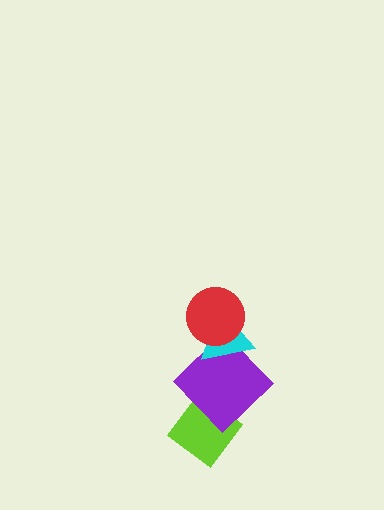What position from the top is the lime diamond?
The lime diamond is 4th from the top.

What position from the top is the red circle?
The red circle is 1st from the top.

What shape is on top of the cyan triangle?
The red circle is on top of the cyan triangle.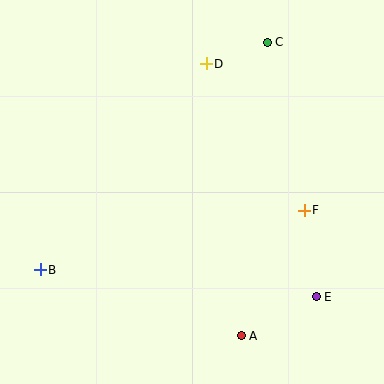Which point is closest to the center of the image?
Point F at (304, 210) is closest to the center.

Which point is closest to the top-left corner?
Point D is closest to the top-left corner.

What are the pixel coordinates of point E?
Point E is at (316, 297).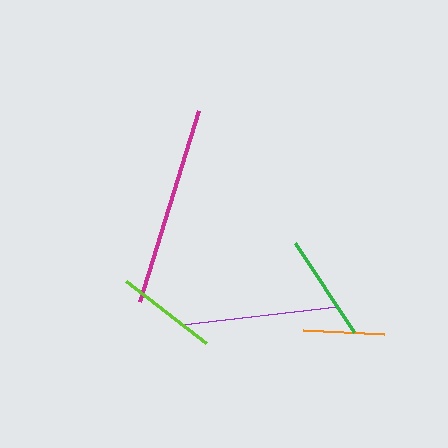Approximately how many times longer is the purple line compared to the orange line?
The purple line is approximately 1.9 times the length of the orange line.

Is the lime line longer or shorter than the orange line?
The lime line is longer than the orange line.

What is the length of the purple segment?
The purple segment is approximately 156 pixels long.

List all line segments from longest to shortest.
From longest to shortest: magenta, purple, green, lime, orange.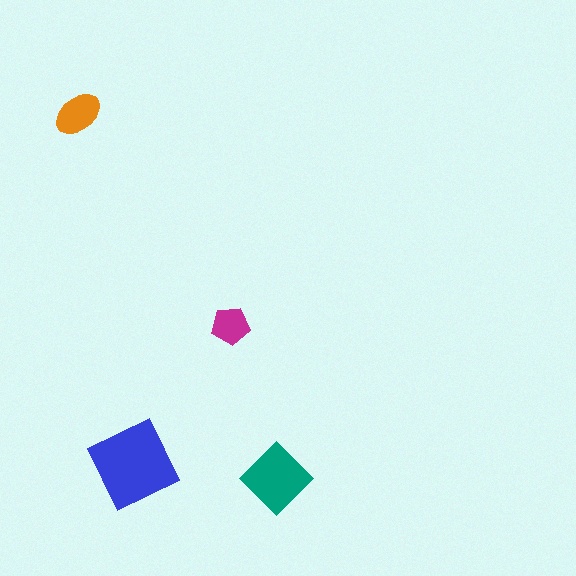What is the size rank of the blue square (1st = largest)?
1st.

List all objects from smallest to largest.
The magenta pentagon, the orange ellipse, the teal diamond, the blue square.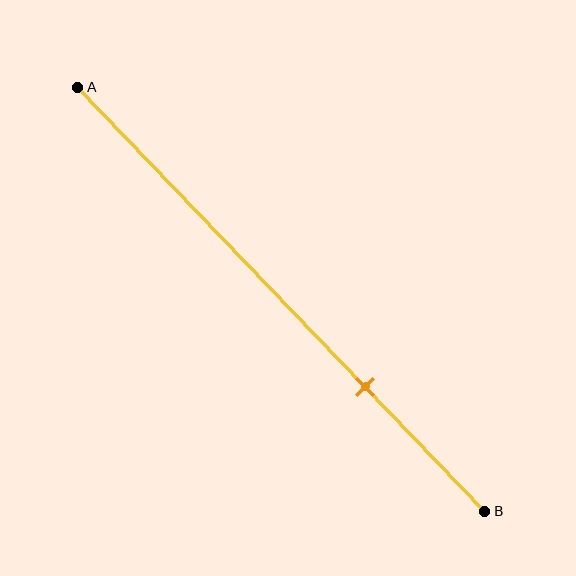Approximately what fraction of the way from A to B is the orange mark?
The orange mark is approximately 70% of the way from A to B.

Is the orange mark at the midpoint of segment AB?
No, the mark is at about 70% from A, not at the 50% midpoint.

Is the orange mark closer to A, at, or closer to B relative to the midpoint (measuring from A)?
The orange mark is closer to point B than the midpoint of segment AB.